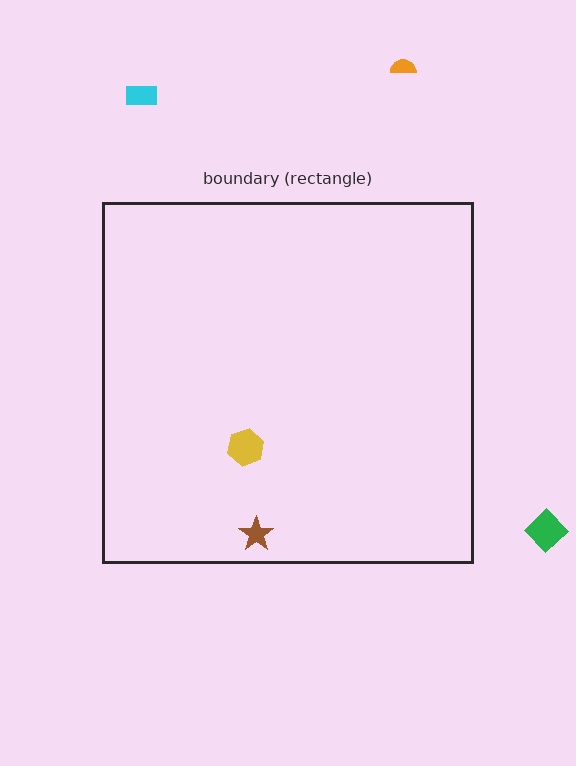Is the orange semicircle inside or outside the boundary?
Outside.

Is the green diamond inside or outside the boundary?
Outside.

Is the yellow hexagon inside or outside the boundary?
Inside.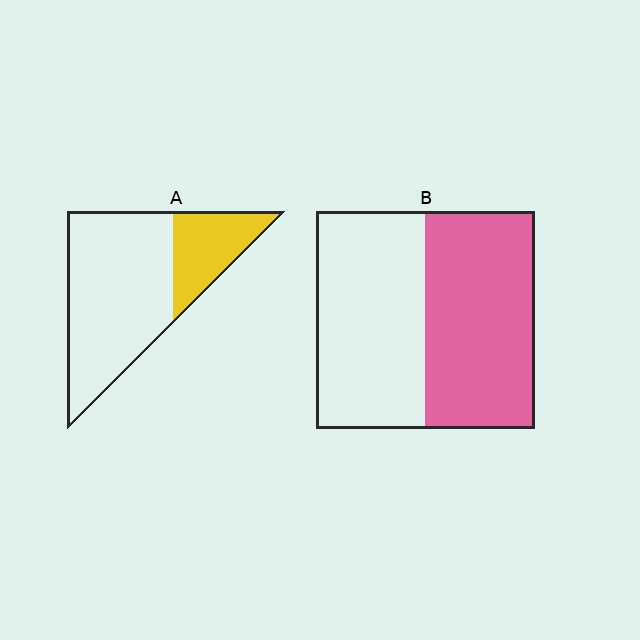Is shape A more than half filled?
No.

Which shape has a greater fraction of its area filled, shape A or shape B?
Shape B.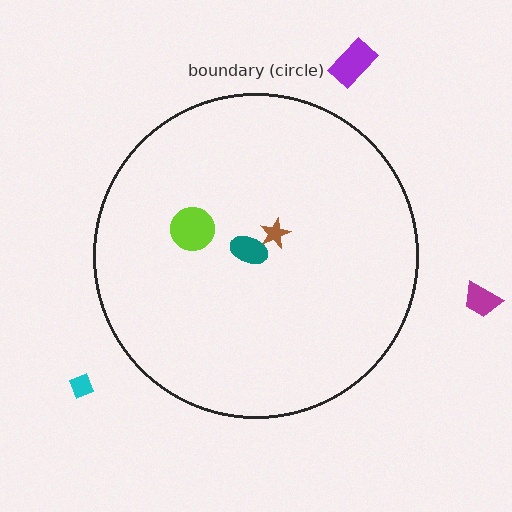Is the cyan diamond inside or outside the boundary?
Outside.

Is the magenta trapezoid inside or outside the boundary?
Outside.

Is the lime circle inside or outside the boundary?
Inside.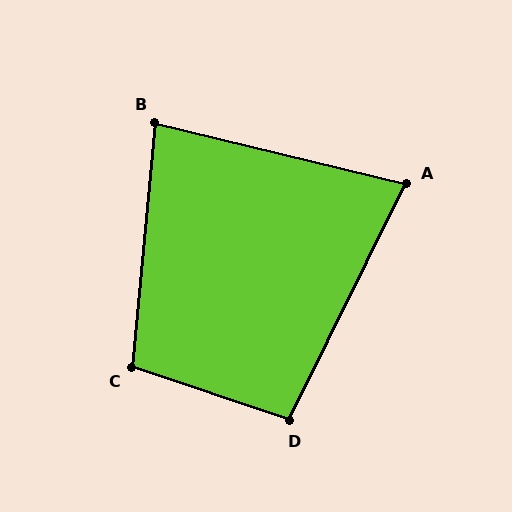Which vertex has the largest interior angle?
C, at approximately 103 degrees.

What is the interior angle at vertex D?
Approximately 98 degrees (obtuse).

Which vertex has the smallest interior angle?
A, at approximately 77 degrees.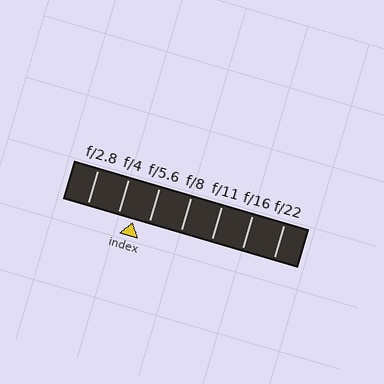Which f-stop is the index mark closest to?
The index mark is closest to f/5.6.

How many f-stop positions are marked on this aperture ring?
There are 7 f-stop positions marked.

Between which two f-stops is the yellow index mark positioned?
The index mark is between f/4 and f/5.6.